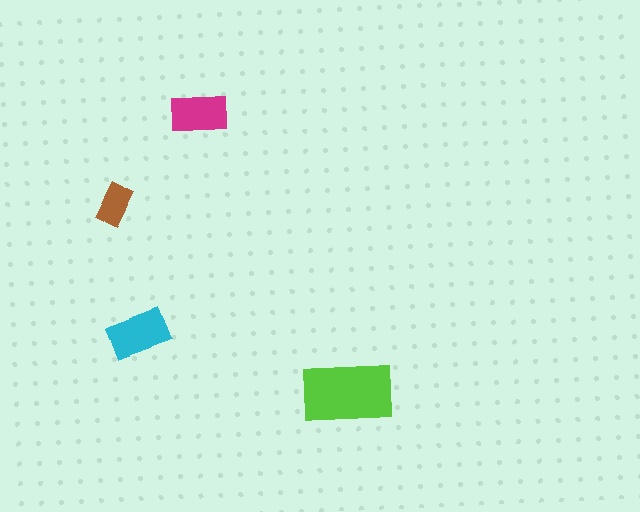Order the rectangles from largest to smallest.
the lime one, the cyan one, the magenta one, the brown one.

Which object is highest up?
The magenta rectangle is topmost.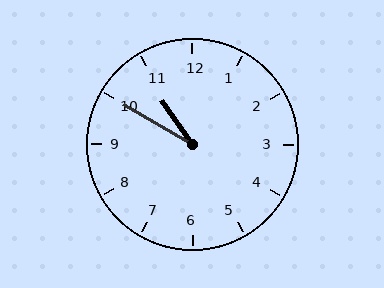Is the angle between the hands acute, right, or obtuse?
It is acute.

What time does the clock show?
10:50.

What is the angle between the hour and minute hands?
Approximately 25 degrees.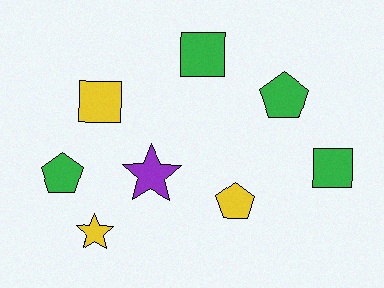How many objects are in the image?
There are 8 objects.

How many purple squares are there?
There are no purple squares.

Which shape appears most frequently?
Pentagon, with 3 objects.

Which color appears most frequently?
Green, with 4 objects.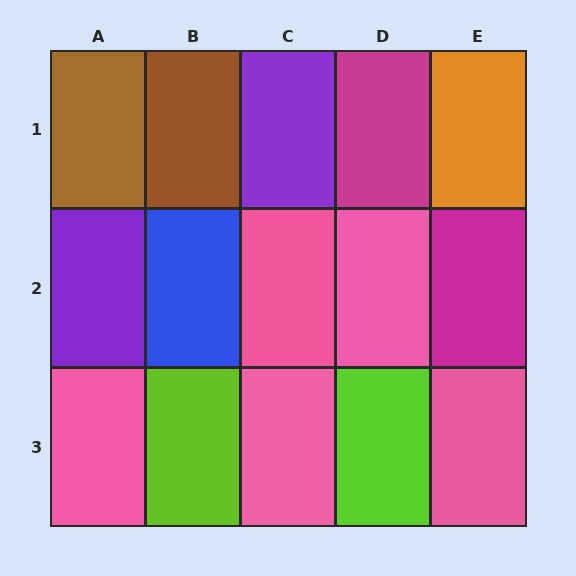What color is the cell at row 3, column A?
Pink.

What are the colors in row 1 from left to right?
Brown, brown, purple, magenta, orange.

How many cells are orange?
1 cell is orange.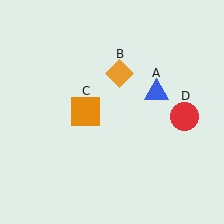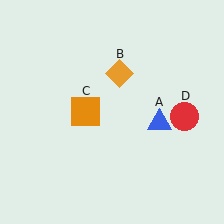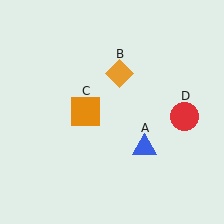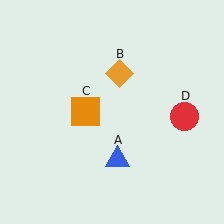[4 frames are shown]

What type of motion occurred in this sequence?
The blue triangle (object A) rotated clockwise around the center of the scene.